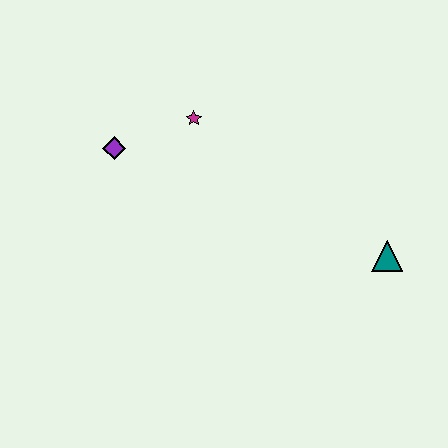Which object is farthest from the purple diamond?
The teal triangle is farthest from the purple diamond.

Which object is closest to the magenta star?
The purple diamond is closest to the magenta star.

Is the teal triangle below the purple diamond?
Yes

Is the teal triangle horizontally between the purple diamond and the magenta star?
No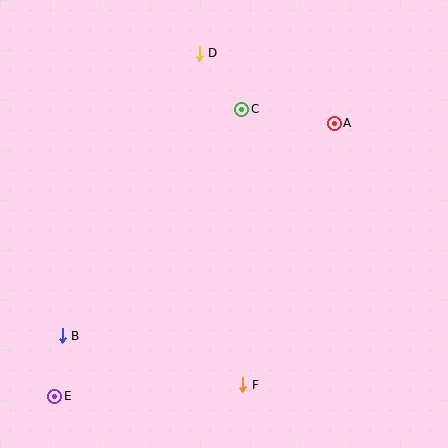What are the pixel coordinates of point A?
Point A is at (334, 123).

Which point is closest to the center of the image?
Point C at (242, 109) is closest to the center.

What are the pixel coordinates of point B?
Point B is at (62, 336).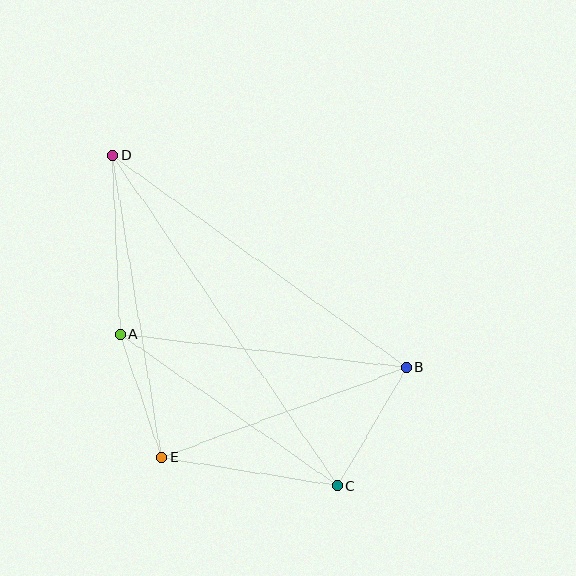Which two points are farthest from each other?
Points C and D are farthest from each other.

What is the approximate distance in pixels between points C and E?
The distance between C and E is approximately 178 pixels.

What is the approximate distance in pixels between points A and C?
The distance between A and C is approximately 266 pixels.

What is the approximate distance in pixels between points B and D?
The distance between B and D is approximately 363 pixels.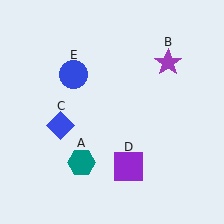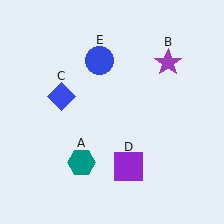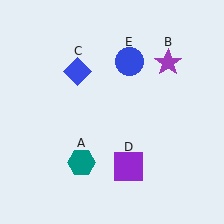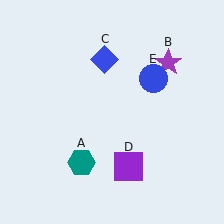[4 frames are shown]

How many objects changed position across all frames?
2 objects changed position: blue diamond (object C), blue circle (object E).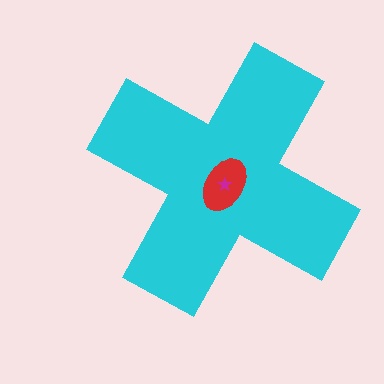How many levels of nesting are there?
3.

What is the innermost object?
The magenta star.